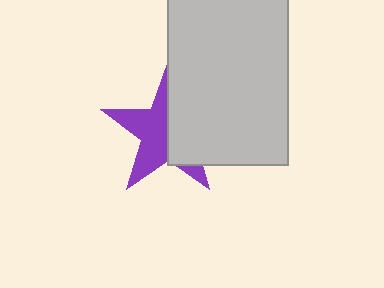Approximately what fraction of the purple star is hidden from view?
Roughly 45% of the purple star is hidden behind the light gray rectangle.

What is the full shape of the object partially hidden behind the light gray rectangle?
The partially hidden object is a purple star.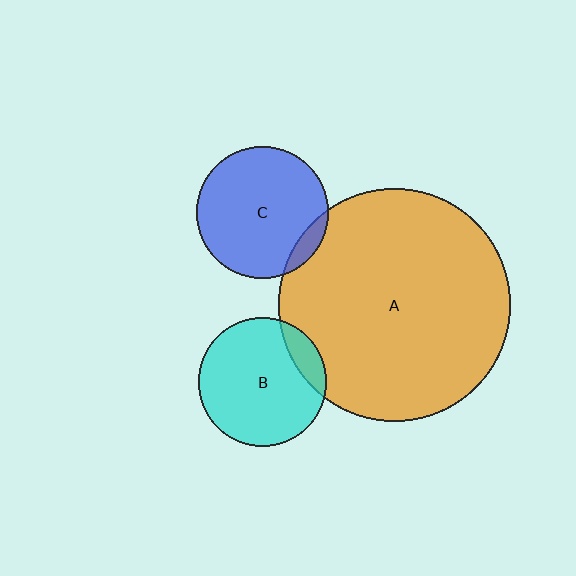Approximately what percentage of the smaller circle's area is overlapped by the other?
Approximately 15%.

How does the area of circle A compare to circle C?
Approximately 3.1 times.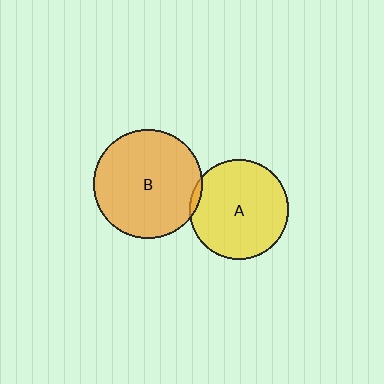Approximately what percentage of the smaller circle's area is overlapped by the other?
Approximately 5%.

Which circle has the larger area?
Circle B (orange).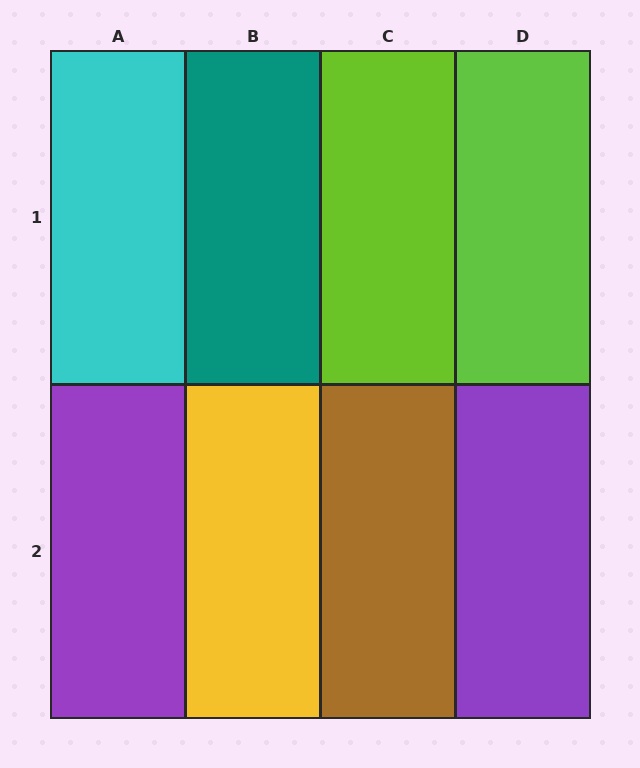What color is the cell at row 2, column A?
Purple.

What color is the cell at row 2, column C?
Brown.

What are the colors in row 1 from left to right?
Cyan, teal, lime, lime.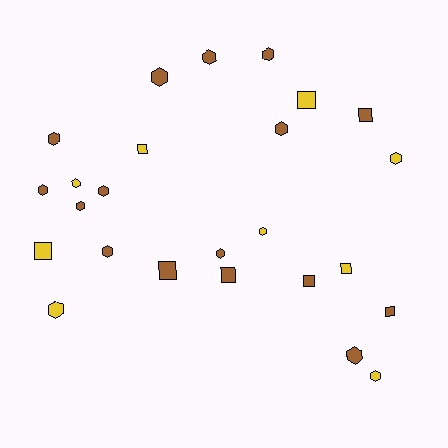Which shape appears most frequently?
Hexagon, with 16 objects.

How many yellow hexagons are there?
There are 5 yellow hexagons.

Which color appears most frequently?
Brown, with 16 objects.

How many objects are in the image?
There are 25 objects.